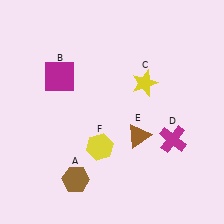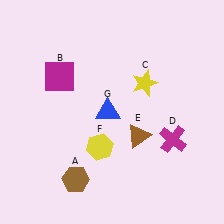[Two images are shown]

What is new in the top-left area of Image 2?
A blue triangle (G) was added in the top-left area of Image 2.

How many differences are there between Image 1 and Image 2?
There is 1 difference between the two images.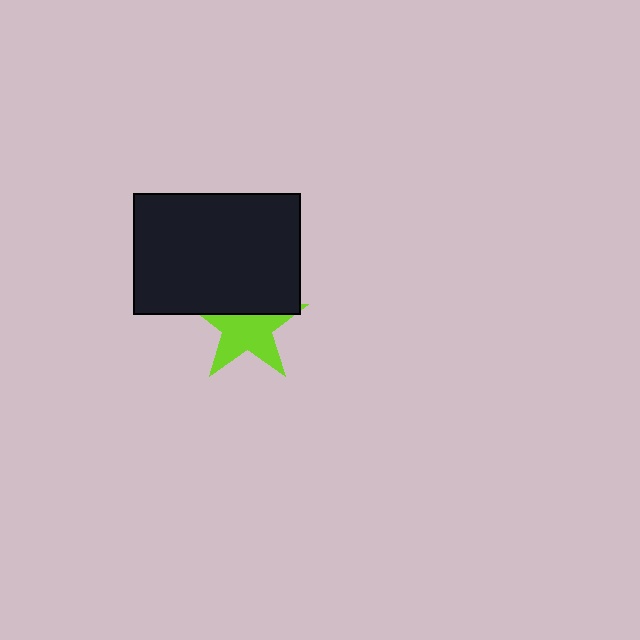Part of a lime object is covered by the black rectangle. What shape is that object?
It is a star.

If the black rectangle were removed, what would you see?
You would see the complete lime star.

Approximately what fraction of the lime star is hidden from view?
Roughly 39% of the lime star is hidden behind the black rectangle.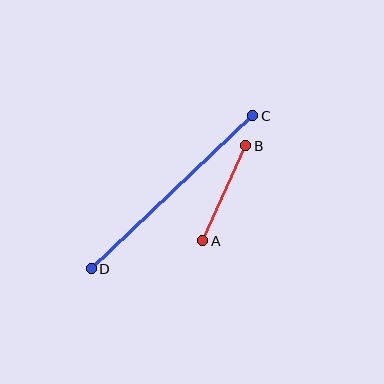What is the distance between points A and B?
The distance is approximately 104 pixels.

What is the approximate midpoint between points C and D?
The midpoint is at approximately (172, 192) pixels.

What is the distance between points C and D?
The distance is approximately 222 pixels.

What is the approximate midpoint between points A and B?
The midpoint is at approximately (224, 193) pixels.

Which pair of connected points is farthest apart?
Points C and D are farthest apart.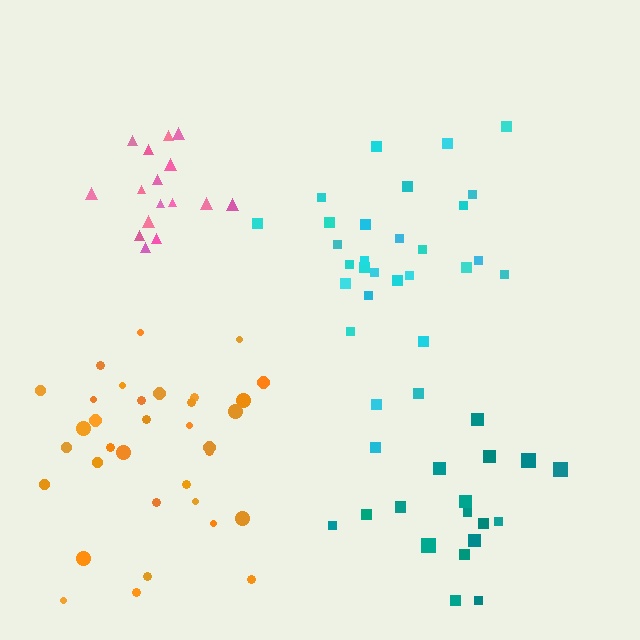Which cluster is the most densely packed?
Pink.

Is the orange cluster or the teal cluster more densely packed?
Teal.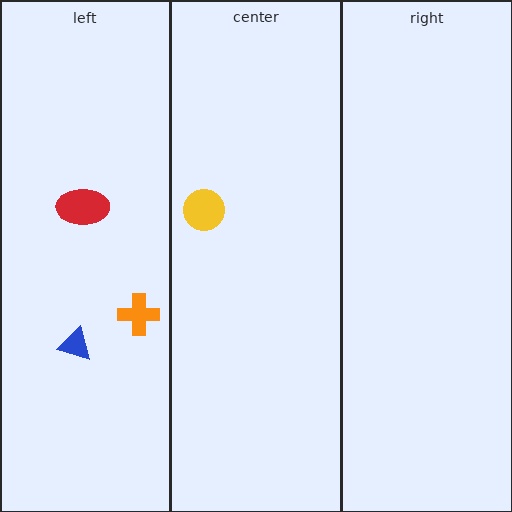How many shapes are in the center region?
1.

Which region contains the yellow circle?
The center region.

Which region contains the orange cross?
The left region.